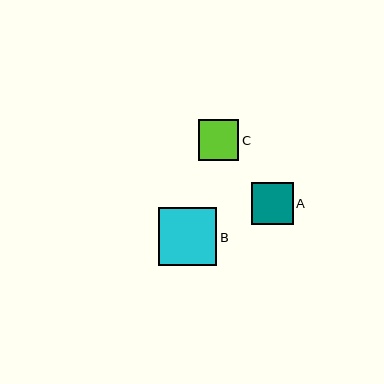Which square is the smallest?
Square C is the smallest with a size of approximately 41 pixels.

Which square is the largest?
Square B is the largest with a size of approximately 59 pixels.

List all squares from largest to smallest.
From largest to smallest: B, A, C.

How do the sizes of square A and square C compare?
Square A and square C are approximately the same size.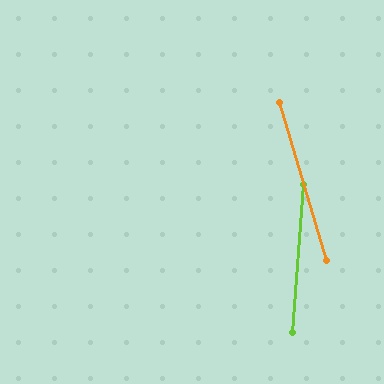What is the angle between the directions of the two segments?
Approximately 21 degrees.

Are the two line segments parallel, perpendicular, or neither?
Neither parallel nor perpendicular — they differ by about 21°.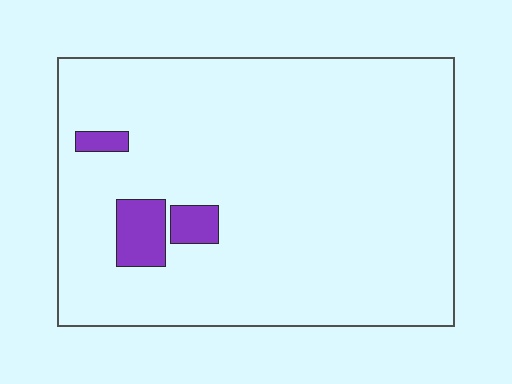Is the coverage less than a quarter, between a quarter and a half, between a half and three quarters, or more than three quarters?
Less than a quarter.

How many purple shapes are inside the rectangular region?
3.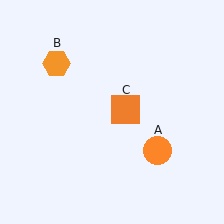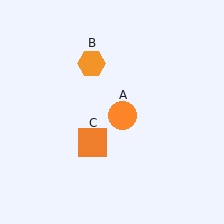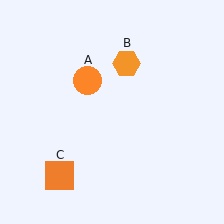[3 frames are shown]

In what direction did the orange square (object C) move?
The orange square (object C) moved down and to the left.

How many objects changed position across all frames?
3 objects changed position: orange circle (object A), orange hexagon (object B), orange square (object C).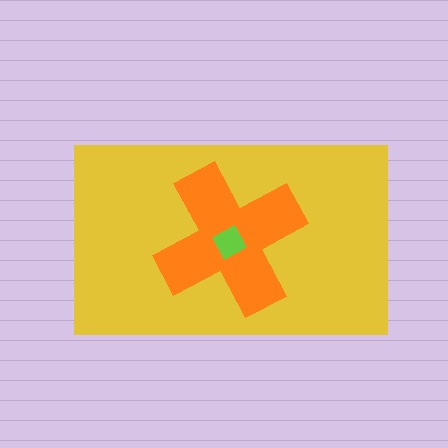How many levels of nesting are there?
3.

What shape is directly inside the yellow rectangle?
The orange cross.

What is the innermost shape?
The lime diamond.